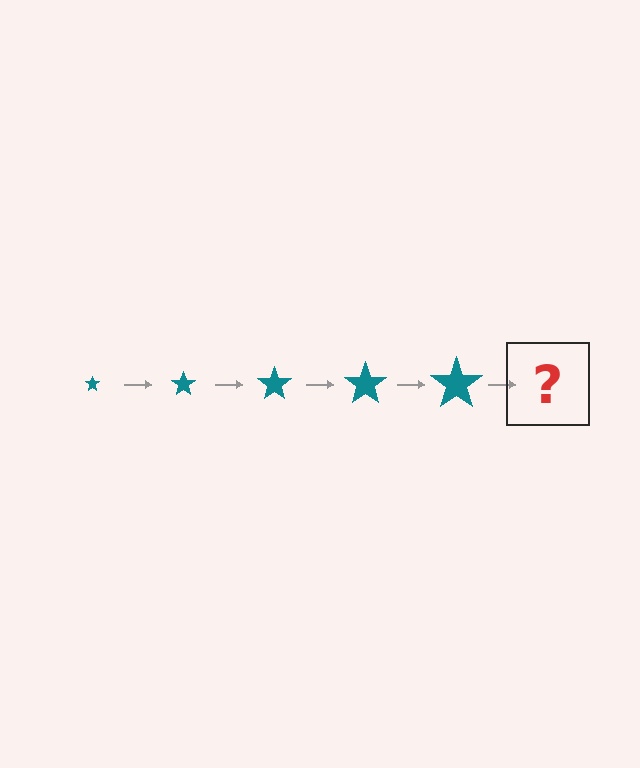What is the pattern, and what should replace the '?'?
The pattern is that the star gets progressively larger each step. The '?' should be a teal star, larger than the previous one.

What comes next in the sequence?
The next element should be a teal star, larger than the previous one.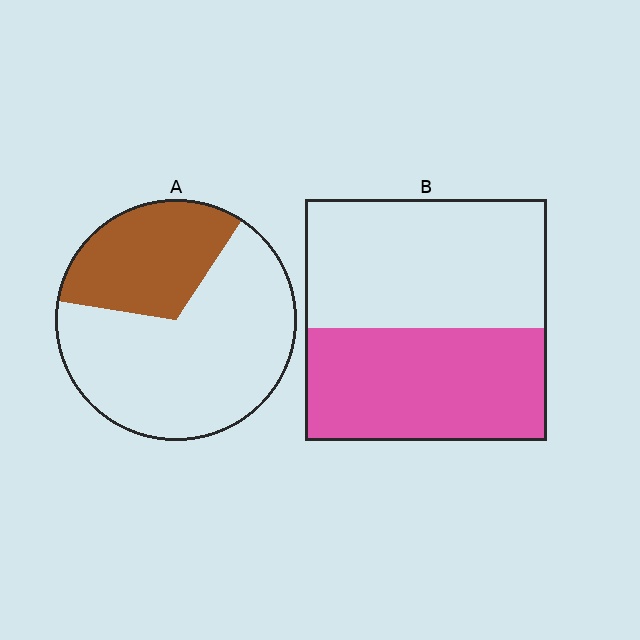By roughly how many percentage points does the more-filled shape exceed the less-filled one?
By roughly 15 percentage points (B over A).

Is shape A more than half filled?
No.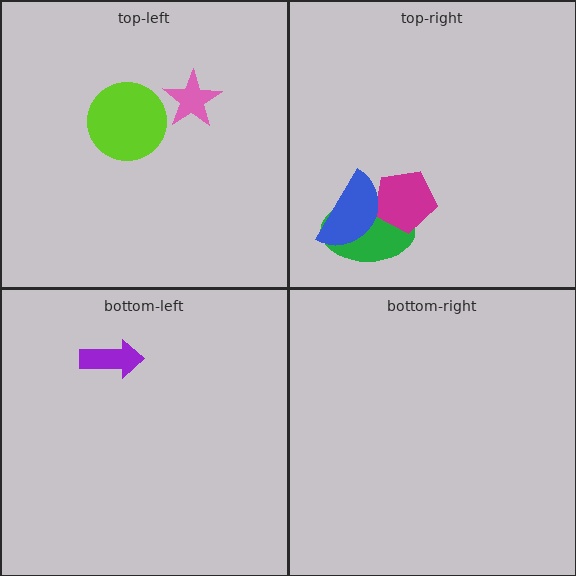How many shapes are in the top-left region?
2.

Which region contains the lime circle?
The top-left region.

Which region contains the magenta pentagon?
The top-right region.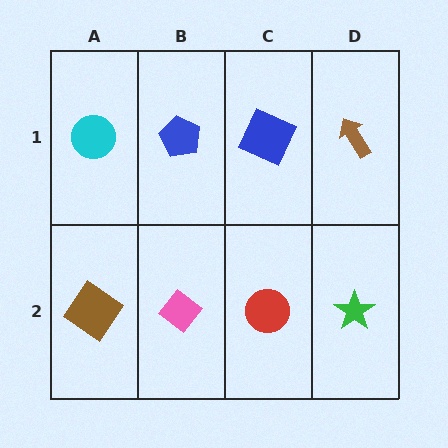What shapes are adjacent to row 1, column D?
A green star (row 2, column D), a blue square (row 1, column C).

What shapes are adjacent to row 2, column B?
A blue pentagon (row 1, column B), a brown diamond (row 2, column A), a red circle (row 2, column C).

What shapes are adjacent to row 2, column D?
A brown arrow (row 1, column D), a red circle (row 2, column C).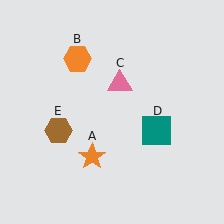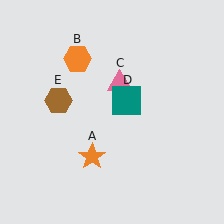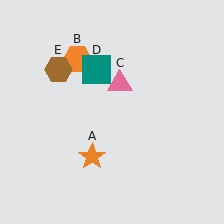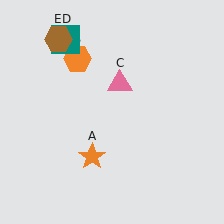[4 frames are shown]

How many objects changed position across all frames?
2 objects changed position: teal square (object D), brown hexagon (object E).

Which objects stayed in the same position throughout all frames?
Orange star (object A) and orange hexagon (object B) and pink triangle (object C) remained stationary.